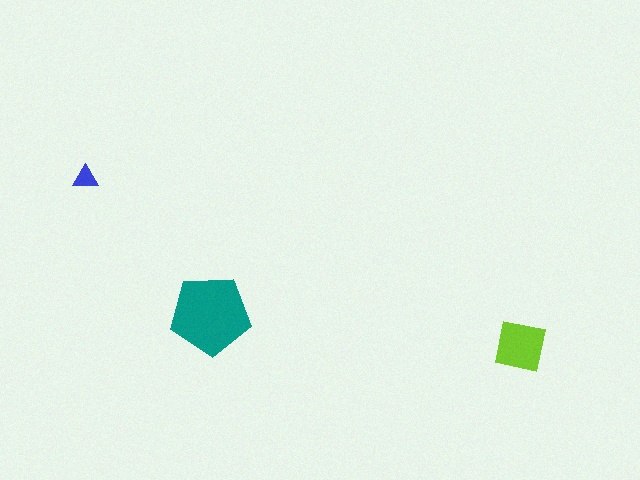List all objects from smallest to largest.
The blue triangle, the lime square, the teal pentagon.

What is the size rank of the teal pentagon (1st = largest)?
1st.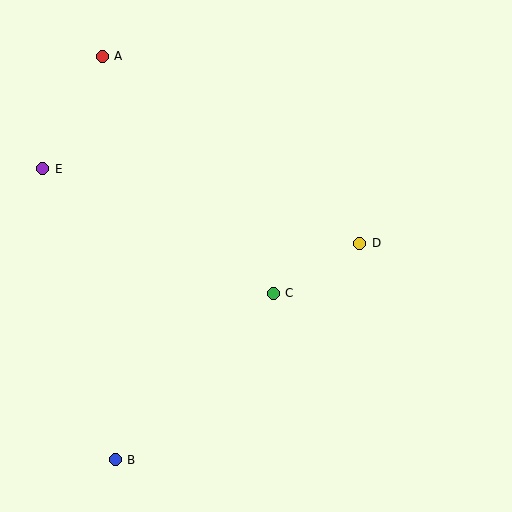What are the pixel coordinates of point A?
Point A is at (102, 56).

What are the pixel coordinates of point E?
Point E is at (43, 169).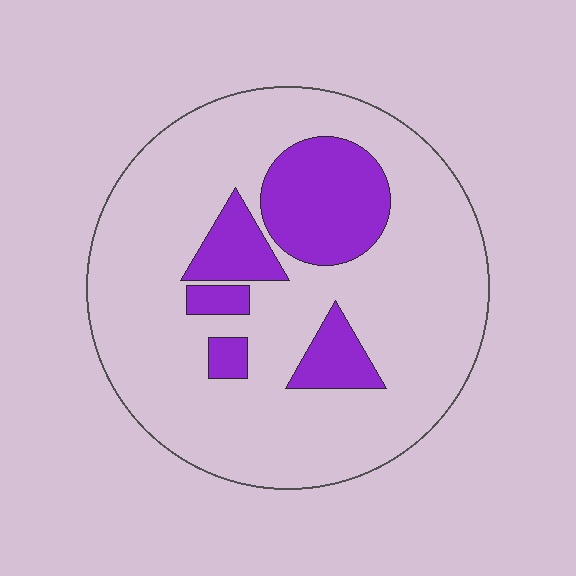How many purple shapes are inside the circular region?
5.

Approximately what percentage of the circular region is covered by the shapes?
Approximately 20%.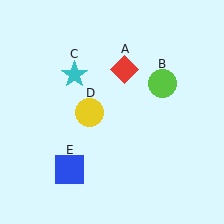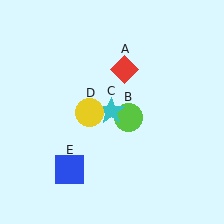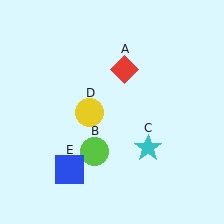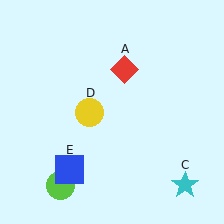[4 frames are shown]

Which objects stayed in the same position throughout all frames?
Red diamond (object A) and yellow circle (object D) and blue square (object E) remained stationary.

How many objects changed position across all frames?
2 objects changed position: lime circle (object B), cyan star (object C).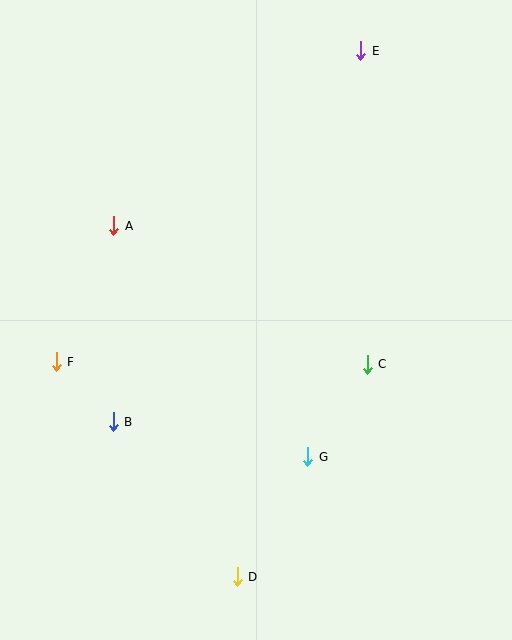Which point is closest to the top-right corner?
Point E is closest to the top-right corner.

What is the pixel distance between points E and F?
The distance between E and F is 435 pixels.